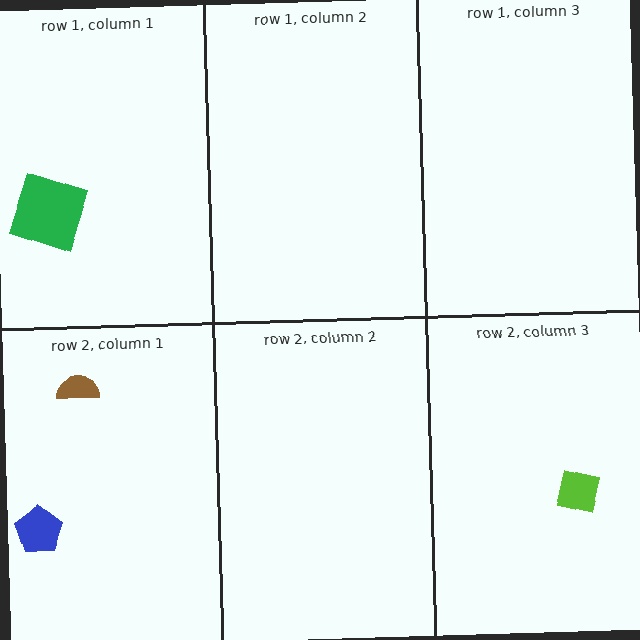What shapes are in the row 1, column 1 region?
The green square.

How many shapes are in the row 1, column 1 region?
1.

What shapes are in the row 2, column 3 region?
The lime square.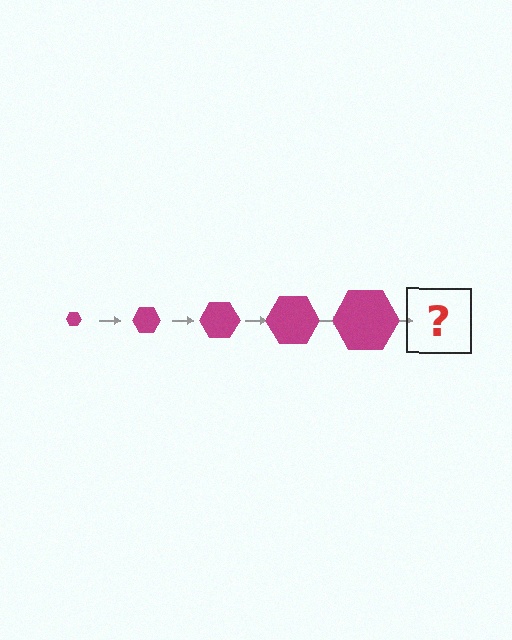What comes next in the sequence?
The next element should be a magenta hexagon, larger than the previous one.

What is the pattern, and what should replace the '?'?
The pattern is that the hexagon gets progressively larger each step. The '?' should be a magenta hexagon, larger than the previous one.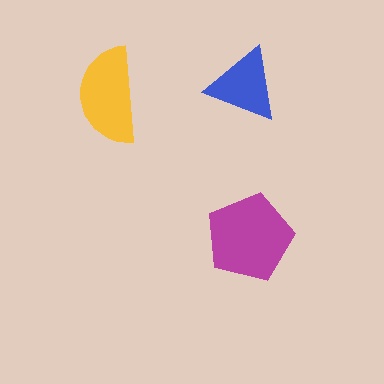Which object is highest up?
The blue triangle is topmost.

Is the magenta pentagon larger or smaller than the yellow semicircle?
Larger.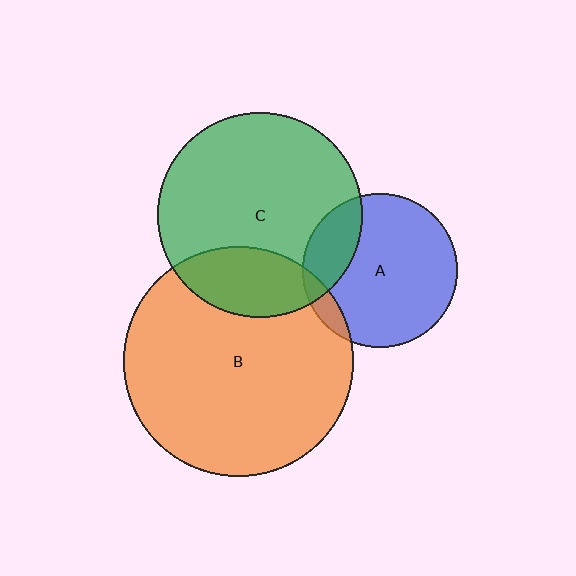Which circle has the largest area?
Circle B (orange).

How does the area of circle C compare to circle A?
Approximately 1.8 times.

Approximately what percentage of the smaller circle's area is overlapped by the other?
Approximately 25%.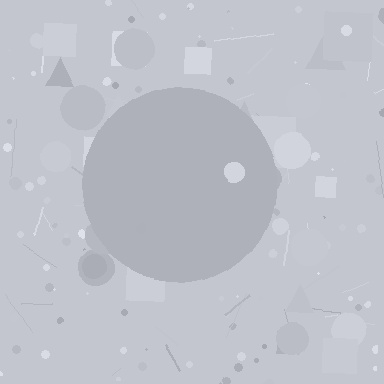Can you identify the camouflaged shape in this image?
The camouflaged shape is a circle.